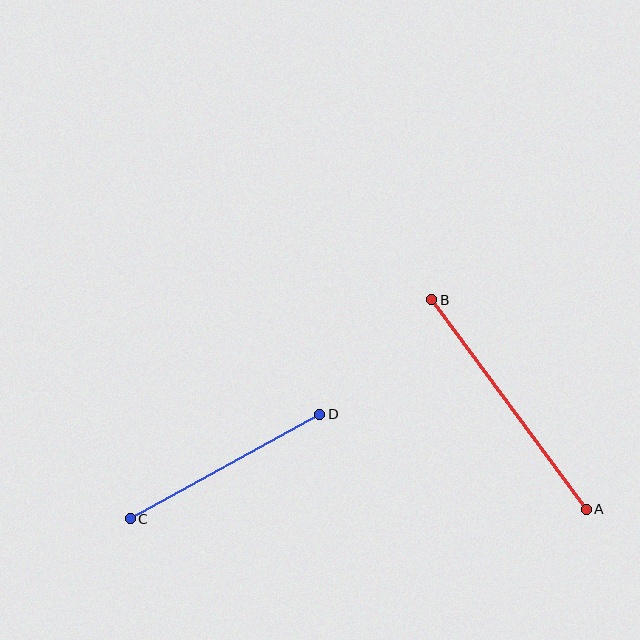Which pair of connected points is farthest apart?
Points A and B are farthest apart.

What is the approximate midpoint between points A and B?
The midpoint is at approximately (509, 405) pixels.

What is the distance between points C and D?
The distance is approximately 216 pixels.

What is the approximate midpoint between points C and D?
The midpoint is at approximately (225, 466) pixels.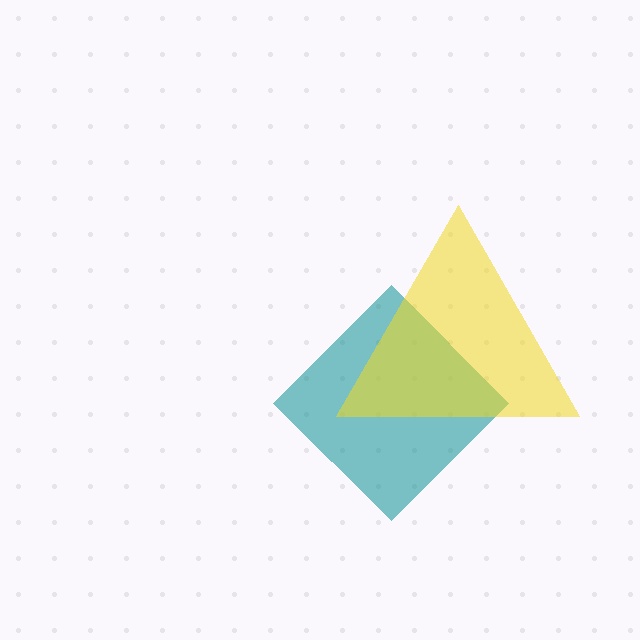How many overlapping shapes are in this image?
There are 2 overlapping shapes in the image.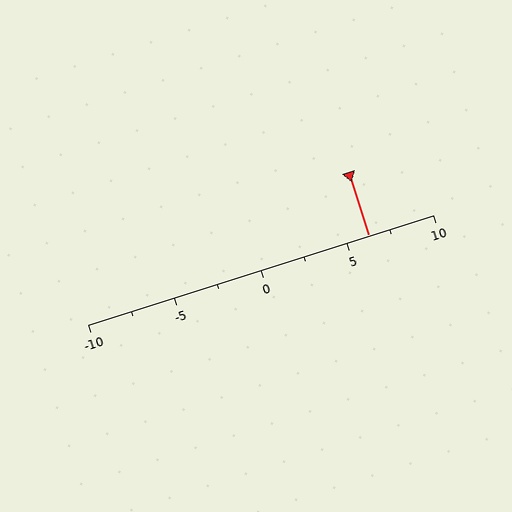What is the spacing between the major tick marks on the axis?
The major ticks are spaced 5 apart.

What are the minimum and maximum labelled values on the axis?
The axis runs from -10 to 10.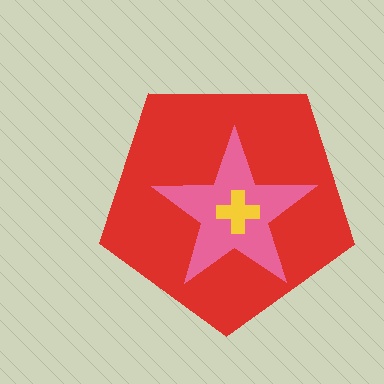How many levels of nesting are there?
3.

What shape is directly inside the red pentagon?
The pink star.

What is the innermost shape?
The yellow cross.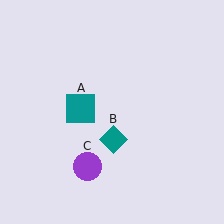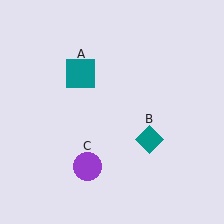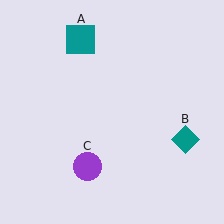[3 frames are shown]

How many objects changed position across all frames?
2 objects changed position: teal square (object A), teal diamond (object B).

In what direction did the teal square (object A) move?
The teal square (object A) moved up.